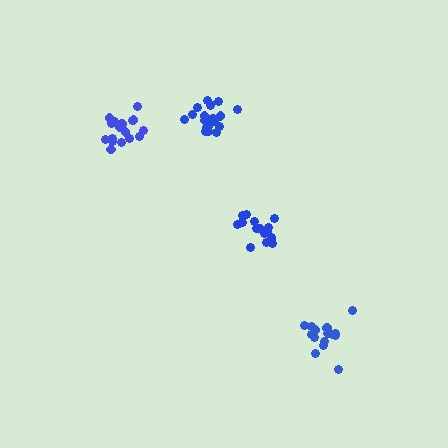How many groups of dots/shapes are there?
There are 4 groups.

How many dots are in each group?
Group 1: 20 dots, Group 2: 17 dots, Group 3: 16 dots, Group 4: 16 dots (69 total).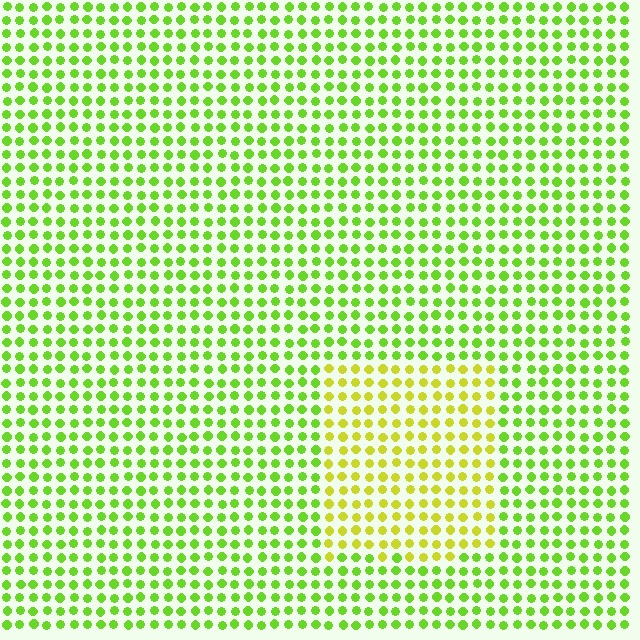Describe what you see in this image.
The image is filled with small lime elements in a uniform arrangement. A rectangle-shaped region is visible where the elements are tinted to a slightly different hue, forming a subtle color boundary.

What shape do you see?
I see a rectangle.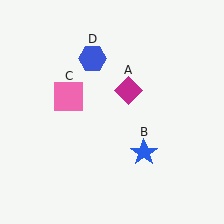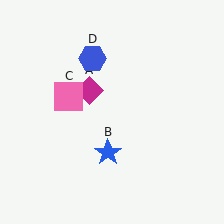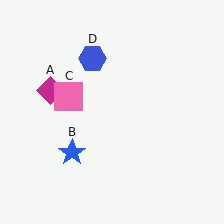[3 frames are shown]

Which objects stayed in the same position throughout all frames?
Pink square (object C) and blue hexagon (object D) remained stationary.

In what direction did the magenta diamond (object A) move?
The magenta diamond (object A) moved left.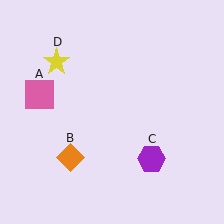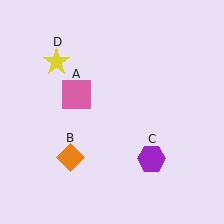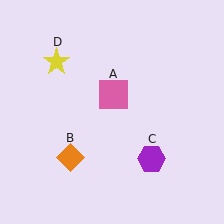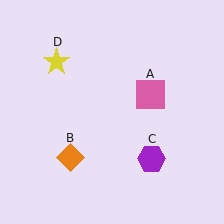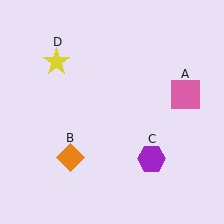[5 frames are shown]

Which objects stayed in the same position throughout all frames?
Orange diamond (object B) and purple hexagon (object C) and yellow star (object D) remained stationary.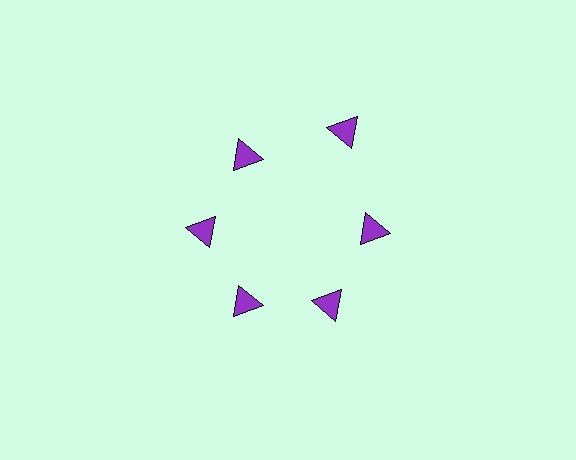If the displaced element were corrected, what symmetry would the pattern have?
It would have 6-fold rotational symmetry — the pattern would map onto itself every 60 degrees.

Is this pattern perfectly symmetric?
No. The 6 purple triangles are arranged in a ring, but one element near the 1 o'clock position is pushed outward from the center, breaking the 6-fold rotational symmetry.